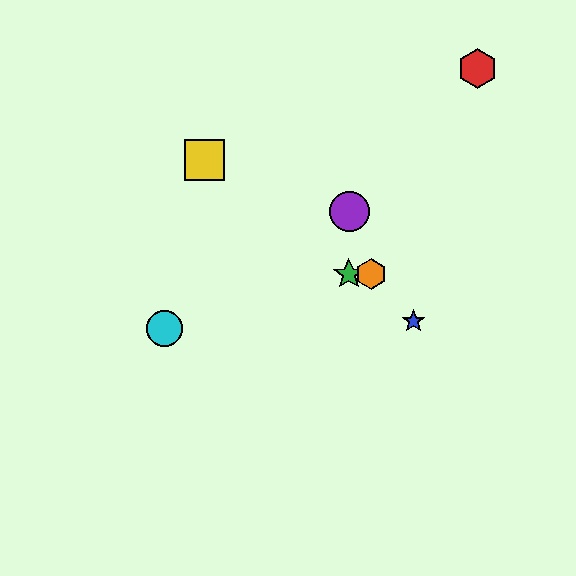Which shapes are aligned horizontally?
The green star, the orange hexagon are aligned horizontally.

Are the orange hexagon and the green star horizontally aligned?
Yes, both are at y≈274.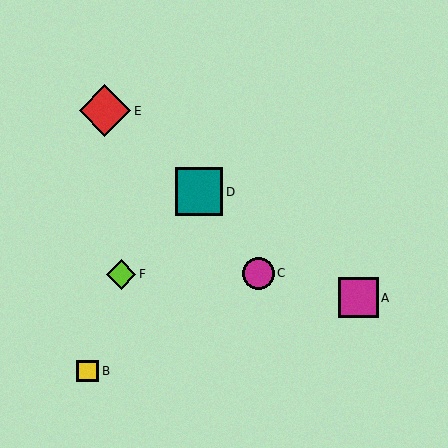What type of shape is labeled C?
Shape C is a magenta circle.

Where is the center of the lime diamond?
The center of the lime diamond is at (121, 274).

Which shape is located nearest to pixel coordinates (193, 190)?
The teal square (labeled D) at (199, 192) is nearest to that location.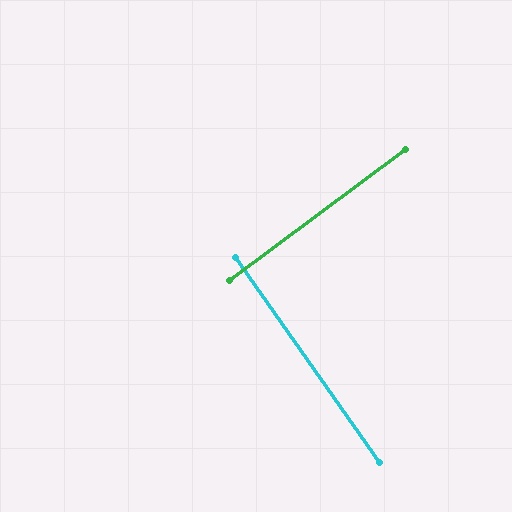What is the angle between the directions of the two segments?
Approximately 88 degrees.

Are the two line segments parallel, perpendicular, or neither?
Perpendicular — they meet at approximately 88°.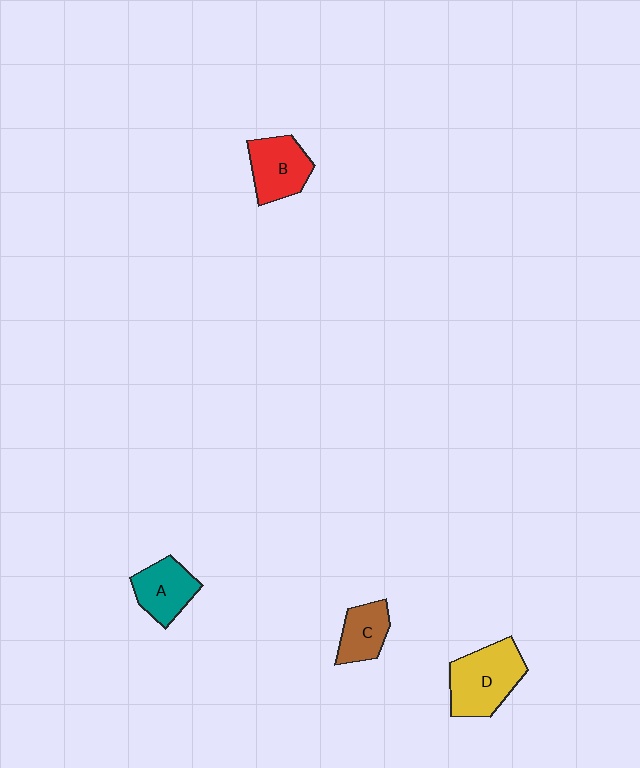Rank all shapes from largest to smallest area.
From largest to smallest: D (yellow), B (red), A (teal), C (brown).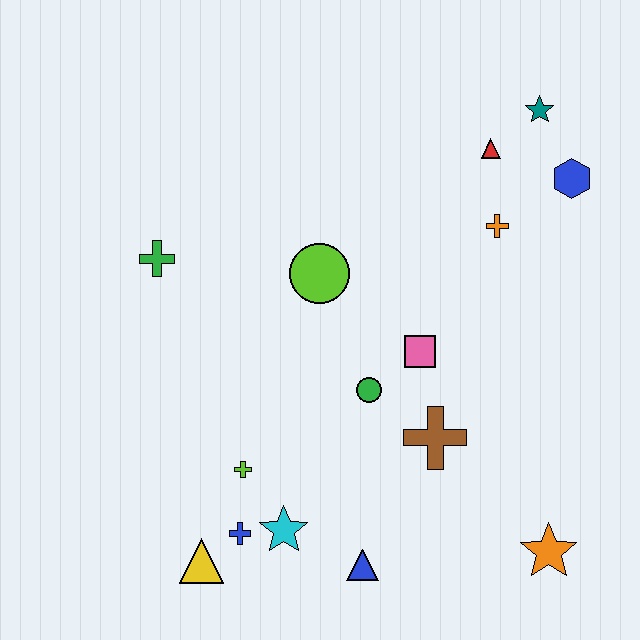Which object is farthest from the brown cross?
The teal star is farthest from the brown cross.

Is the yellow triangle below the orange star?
Yes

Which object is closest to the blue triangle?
The cyan star is closest to the blue triangle.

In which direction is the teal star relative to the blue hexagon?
The teal star is above the blue hexagon.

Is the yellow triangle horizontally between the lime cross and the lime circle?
No